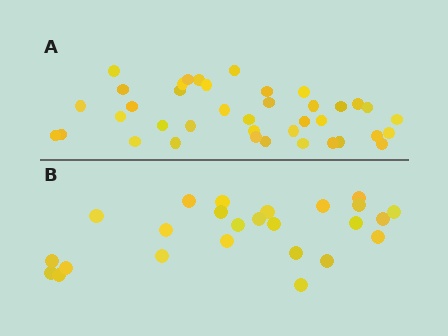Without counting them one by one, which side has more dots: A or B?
Region A (the top region) has more dots.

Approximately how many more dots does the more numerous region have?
Region A has approximately 15 more dots than region B.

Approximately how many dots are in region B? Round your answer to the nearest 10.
About 20 dots. (The exact count is 25, which rounds to 20.)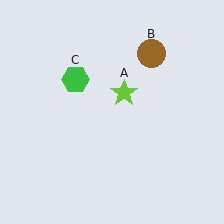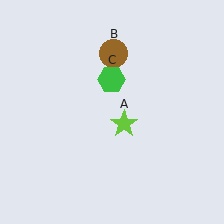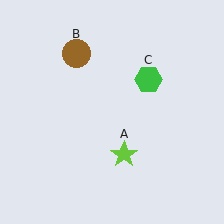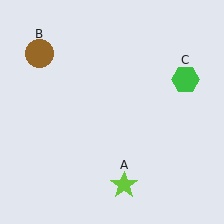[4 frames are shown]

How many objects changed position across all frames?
3 objects changed position: lime star (object A), brown circle (object B), green hexagon (object C).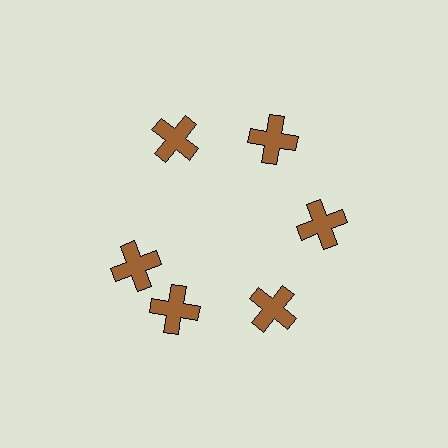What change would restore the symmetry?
The symmetry would be restored by rotating it back into even spacing with its neighbors so that all 6 crosses sit at equal angles and equal distance from the center.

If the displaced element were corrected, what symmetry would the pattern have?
It would have 6-fold rotational symmetry — the pattern would map onto itself every 60 degrees.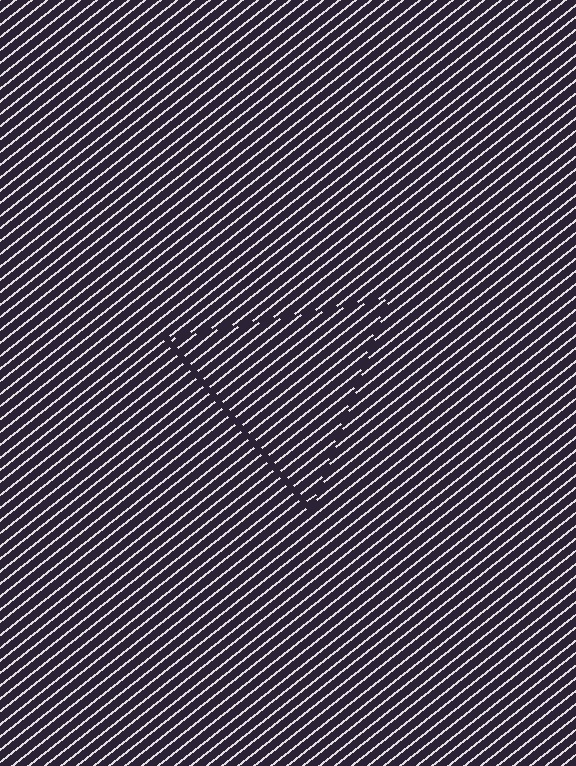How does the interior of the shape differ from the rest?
The interior of the shape contains the same grating, shifted by half a period — the contour is defined by the phase discontinuity where line-ends from the inner and outer gratings abut.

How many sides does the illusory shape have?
3 sides — the line-ends trace a triangle.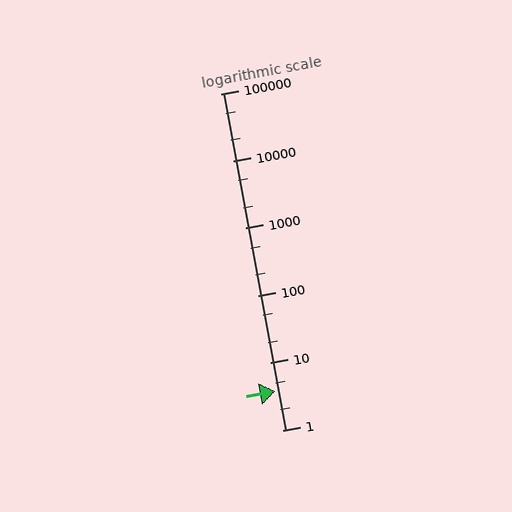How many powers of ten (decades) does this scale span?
The scale spans 5 decades, from 1 to 100000.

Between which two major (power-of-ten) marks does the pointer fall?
The pointer is between 1 and 10.